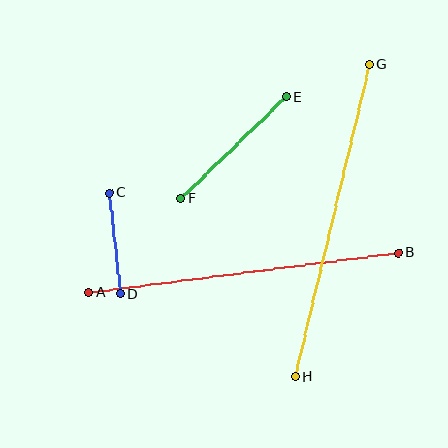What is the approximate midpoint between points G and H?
The midpoint is at approximately (332, 221) pixels.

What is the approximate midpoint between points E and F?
The midpoint is at approximately (234, 148) pixels.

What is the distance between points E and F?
The distance is approximately 147 pixels.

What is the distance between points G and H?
The distance is approximately 321 pixels.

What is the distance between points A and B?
The distance is approximately 312 pixels.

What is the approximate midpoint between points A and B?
The midpoint is at approximately (243, 273) pixels.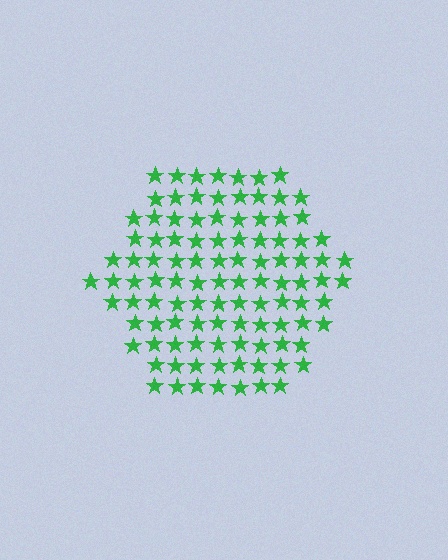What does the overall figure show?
The overall figure shows a hexagon.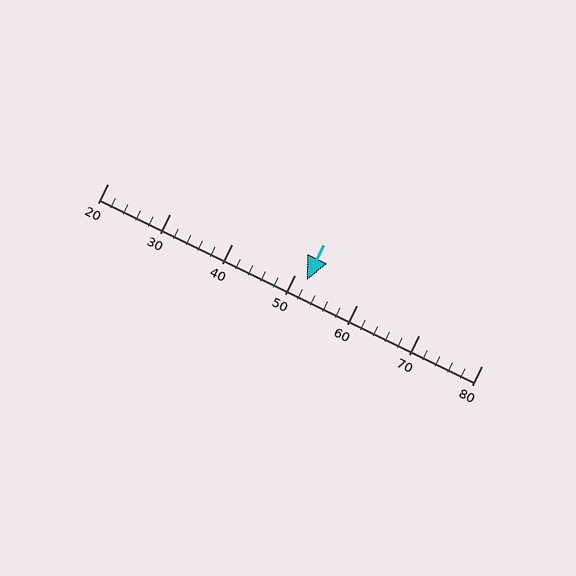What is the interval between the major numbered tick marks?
The major tick marks are spaced 10 units apart.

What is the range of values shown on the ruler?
The ruler shows values from 20 to 80.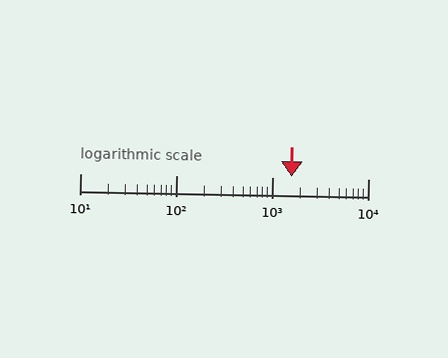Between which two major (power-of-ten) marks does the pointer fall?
The pointer is between 1000 and 10000.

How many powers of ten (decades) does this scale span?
The scale spans 3 decades, from 10 to 10000.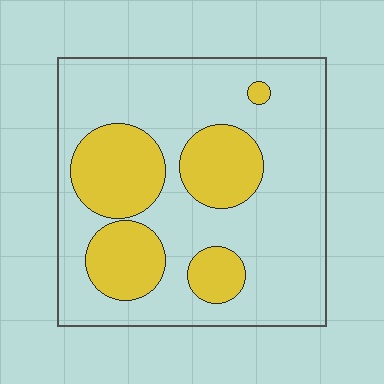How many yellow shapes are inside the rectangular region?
5.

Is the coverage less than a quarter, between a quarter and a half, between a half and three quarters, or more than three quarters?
Between a quarter and a half.